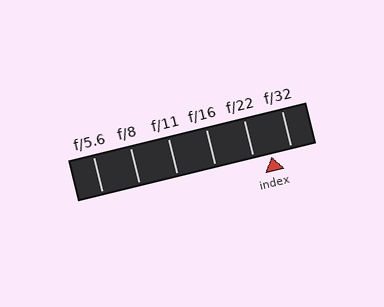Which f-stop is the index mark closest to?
The index mark is closest to f/22.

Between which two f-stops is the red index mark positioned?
The index mark is between f/22 and f/32.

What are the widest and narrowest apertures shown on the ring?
The widest aperture shown is f/5.6 and the narrowest is f/32.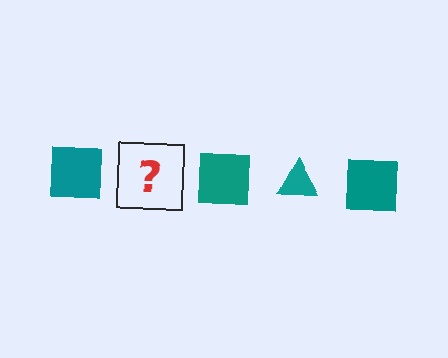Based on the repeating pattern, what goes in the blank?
The blank should be a teal triangle.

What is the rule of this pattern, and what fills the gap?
The rule is that the pattern cycles through square, triangle shapes in teal. The gap should be filled with a teal triangle.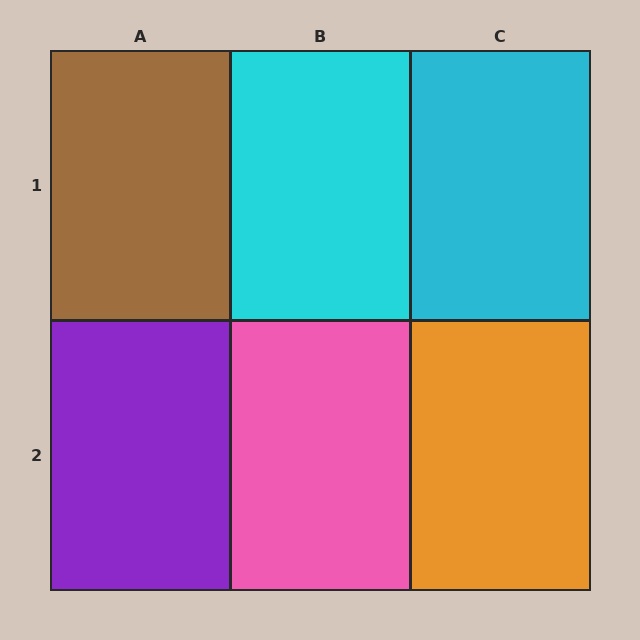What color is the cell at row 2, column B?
Pink.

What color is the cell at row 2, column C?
Orange.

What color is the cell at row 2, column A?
Purple.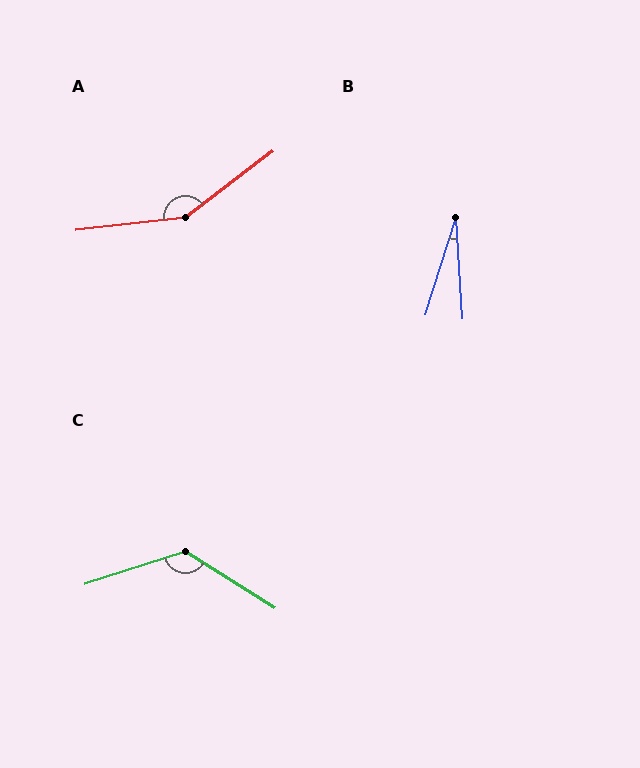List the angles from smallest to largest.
B (21°), C (130°), A (149°).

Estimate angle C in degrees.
Approximately 130 degrees.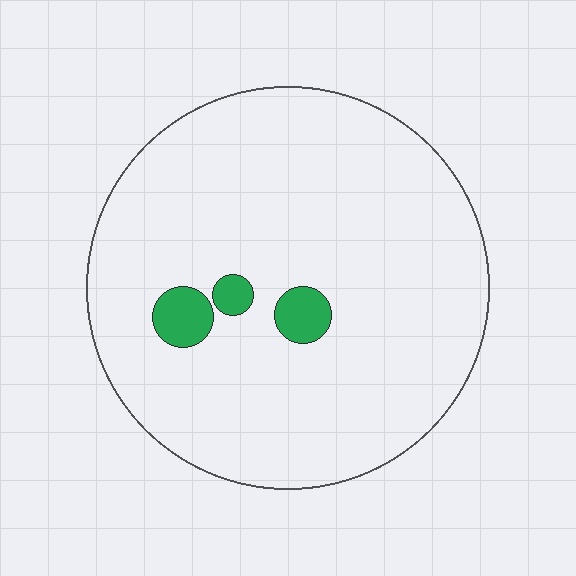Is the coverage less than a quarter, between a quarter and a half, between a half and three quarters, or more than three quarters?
Less than a quarter.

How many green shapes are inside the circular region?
3.